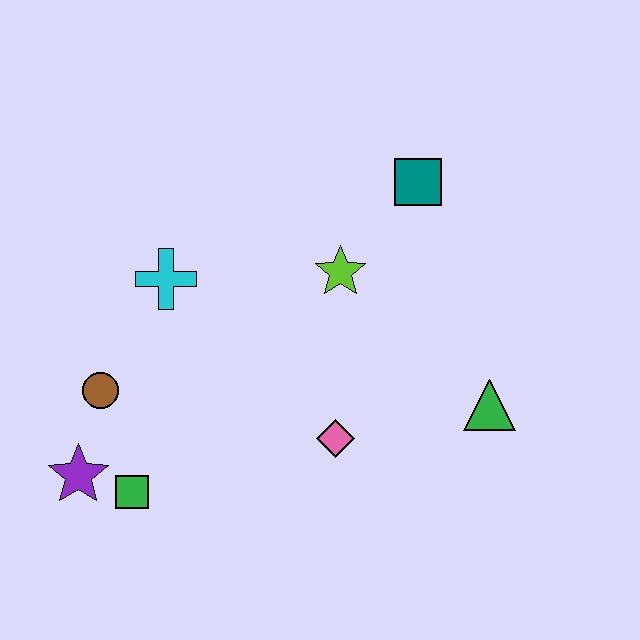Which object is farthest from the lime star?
The purple star is farthest from the lime star.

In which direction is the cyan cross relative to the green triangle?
The cyan cross is to the left of the green triangle.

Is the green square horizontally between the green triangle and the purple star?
Yes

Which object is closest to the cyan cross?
The brown circle is closest to the cyan cross.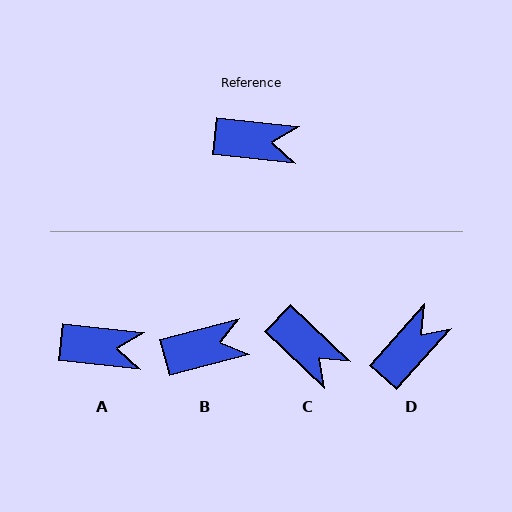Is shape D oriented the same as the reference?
No, it is off by about 54 degrees.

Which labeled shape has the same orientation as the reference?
A.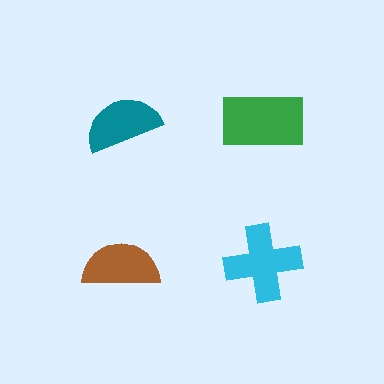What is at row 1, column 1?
A teal semicircle.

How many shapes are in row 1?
2 shapes.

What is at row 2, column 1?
A brown semicircle.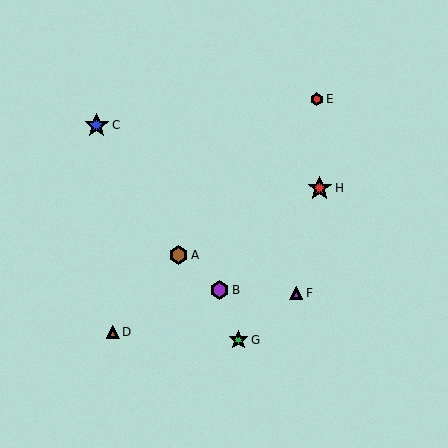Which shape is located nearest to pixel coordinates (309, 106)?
The red hexagon (labeled E) at (317, 99) is nearest to that location.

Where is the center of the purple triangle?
The center of the purple triangle is at (296, 293).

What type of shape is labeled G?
Shape G is a green star.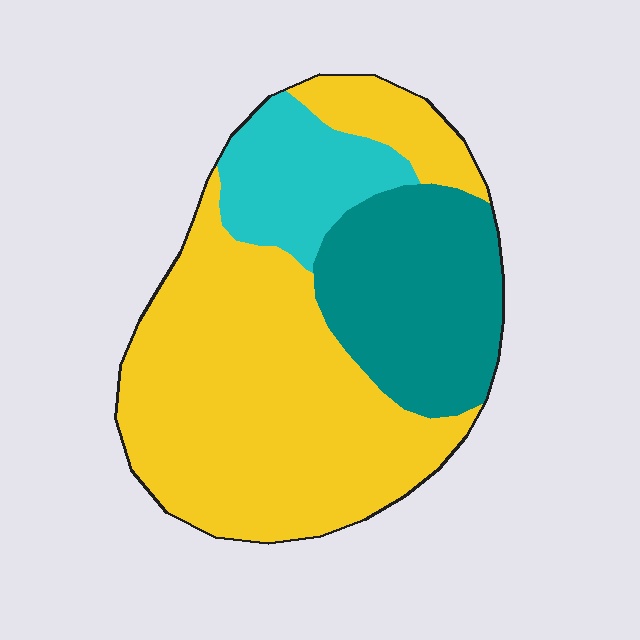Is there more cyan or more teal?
Teal.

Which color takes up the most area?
Yellow, at roughly 60%.